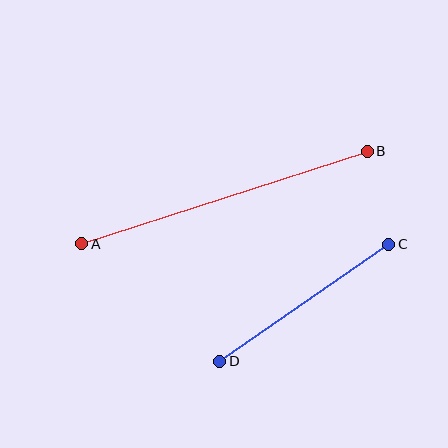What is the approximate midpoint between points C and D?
The midpoint is at approximately (304, 303) pixels.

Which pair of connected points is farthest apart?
Points A and B are farthest apart.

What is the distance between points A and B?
The distance is approximately 300 pixels.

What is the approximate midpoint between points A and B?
The midpoint is at approximately (224, 197) pixels.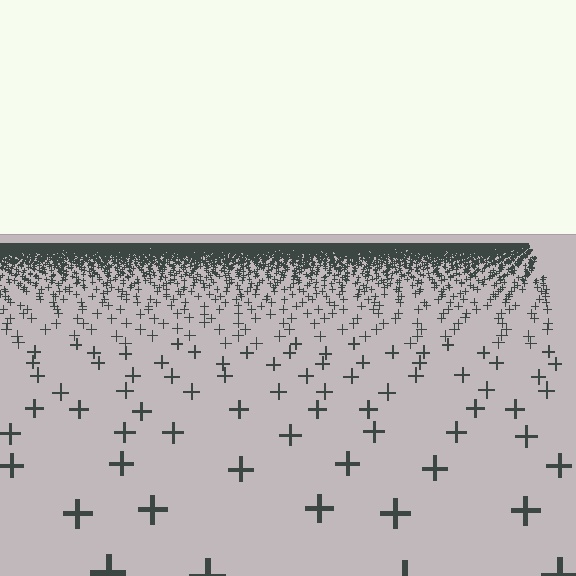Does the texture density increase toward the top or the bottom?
Density increases toward the top.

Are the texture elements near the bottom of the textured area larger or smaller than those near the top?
Larger. Near the bottom, elements are closer to the viewer and appear at a bigger on-screen size.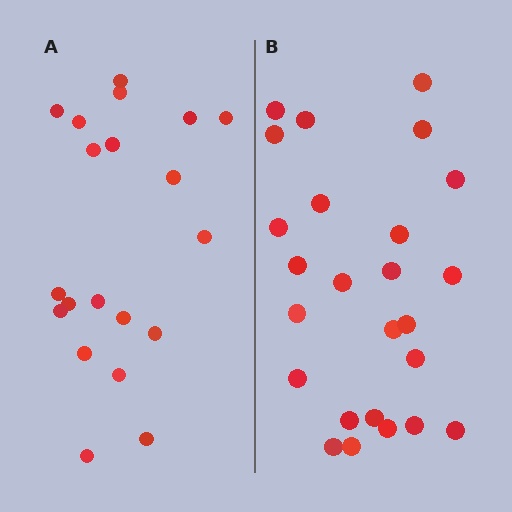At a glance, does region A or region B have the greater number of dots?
Region B (the right region) has more dots.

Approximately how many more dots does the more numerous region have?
Region B has about 5 more dots than region A.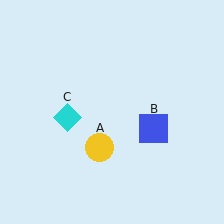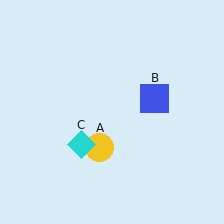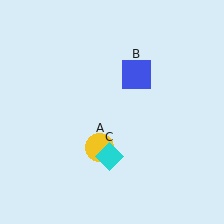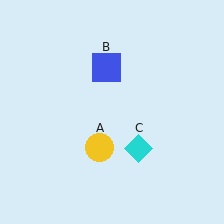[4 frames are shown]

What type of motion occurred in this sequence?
The blue square (object B), cyan diamond (object C) rotated counterclockwise around the center of the scene.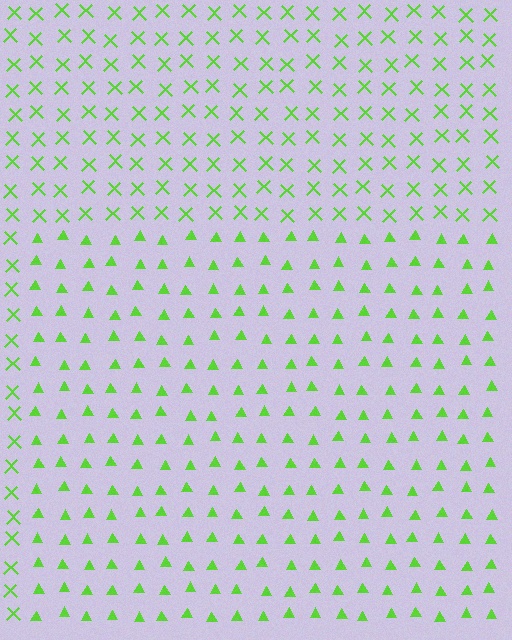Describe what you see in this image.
The image is filled with small lime elements arranged in a uniform grid. A rectangle-shaped region contains triangles, while the surrounding area contains X marks. The boundary is defined purely by the change in element shape.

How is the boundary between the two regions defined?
The boundary is defined by a change in element shape: triangles inside vs. X marks outside. All elements share the same color and spacing.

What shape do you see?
I see a rectangle.